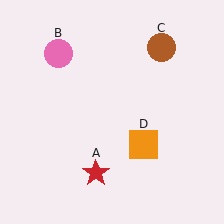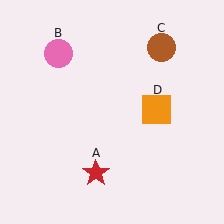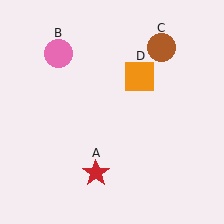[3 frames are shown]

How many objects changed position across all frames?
1 object changed position: orange square (object D).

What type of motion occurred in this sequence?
The orange square (object D) rotated counterclockwise around the center of the scene.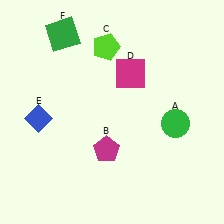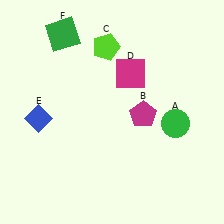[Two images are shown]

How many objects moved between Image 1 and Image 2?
1 object moved between the two images.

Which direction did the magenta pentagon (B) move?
The magenta pentagon (B) moved right.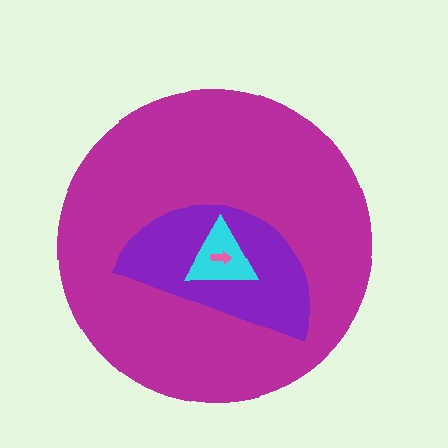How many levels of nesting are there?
4.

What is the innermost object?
The pink arrow.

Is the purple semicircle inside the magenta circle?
Yes.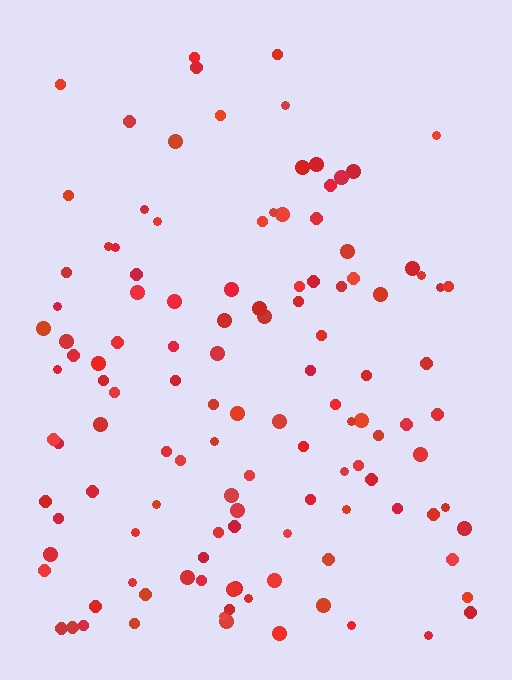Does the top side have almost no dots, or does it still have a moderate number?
Still a moderate number, just noticeably fewer than the bottom.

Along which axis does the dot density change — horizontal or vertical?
Vertical.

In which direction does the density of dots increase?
From top to bottom, with the bottom side densest.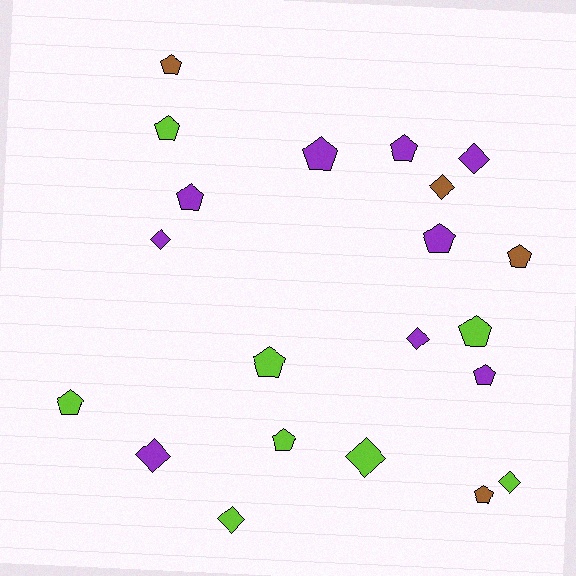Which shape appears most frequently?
Pentagon, with 13 objects.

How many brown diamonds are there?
There is 1 brown diamond.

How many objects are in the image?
There are 21 objects.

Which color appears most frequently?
Purple, with 9 objects.